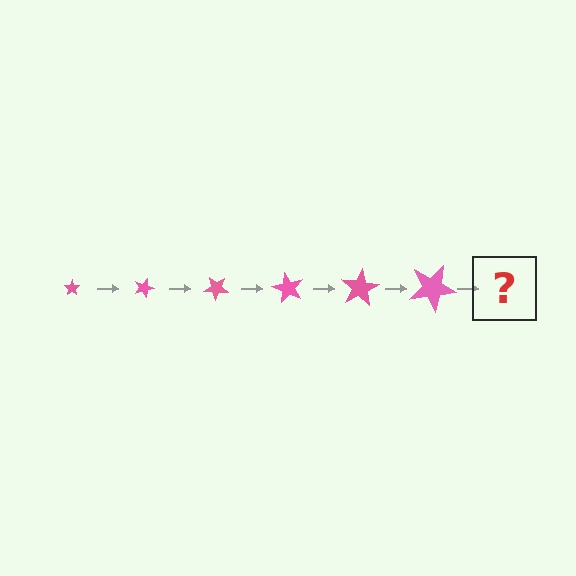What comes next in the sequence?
The next element should be a star, larger than the previous one and rotated 120 degrees from the start.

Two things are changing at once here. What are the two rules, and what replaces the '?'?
The two rules are that the star grows larger each step and it rotates 20 degrees each step. The '?' should be a star, larger than the previous one and rotated 120 degrees from the start.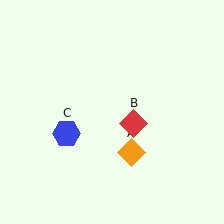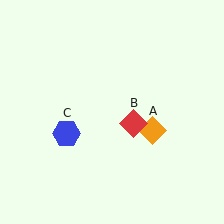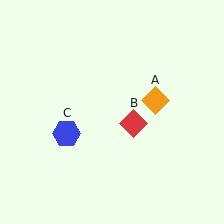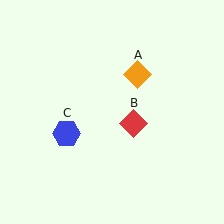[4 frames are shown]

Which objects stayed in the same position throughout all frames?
Red diamond (object B) and blue hexagon (object C) remained stationary.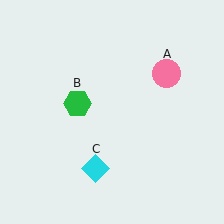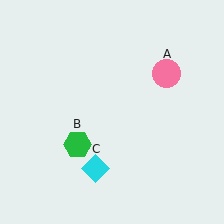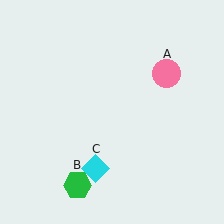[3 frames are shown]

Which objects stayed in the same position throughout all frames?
Pink circle (object A) and cyan diamond (object C) remained stationary.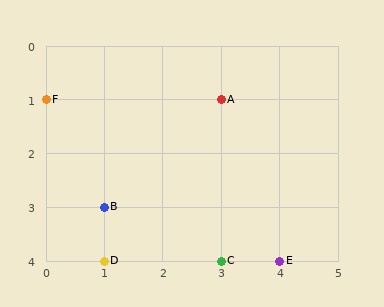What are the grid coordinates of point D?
Point D is at grid coordinates (1, 4).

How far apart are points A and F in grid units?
Points A and F are 3 columns apart.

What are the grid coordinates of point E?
Point E is at grid coordinates (4, 4).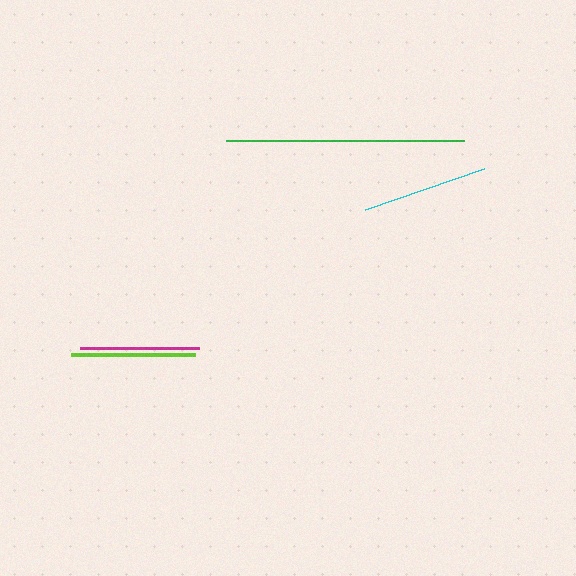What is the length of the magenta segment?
The magenta segment is approximately 119 pixels long.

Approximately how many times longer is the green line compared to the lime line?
The green line is approximately 1.9 times the length of the lime line.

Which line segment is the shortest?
The magenta line is the shortest at approximately 119 pixels.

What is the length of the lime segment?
The lime segment is approximately 125 pixels long.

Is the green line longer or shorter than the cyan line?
The green line is longer than the cyan line.